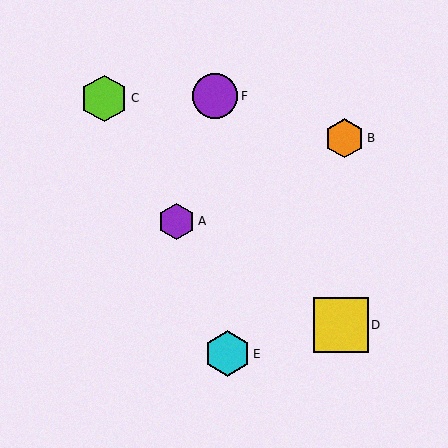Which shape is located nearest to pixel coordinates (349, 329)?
The yellow square (labeled D) at (341, 325) is nearest to that location.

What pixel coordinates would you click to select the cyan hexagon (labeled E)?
Click at (228, 354) to select the cyan hexagon E.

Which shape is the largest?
The yellow square (labeled D) is the largest.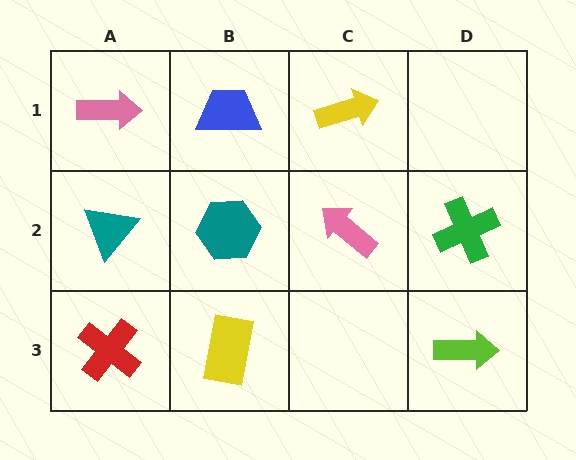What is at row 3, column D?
A lime arrow.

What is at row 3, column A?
A red cross.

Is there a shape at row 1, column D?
No, that cell is empty.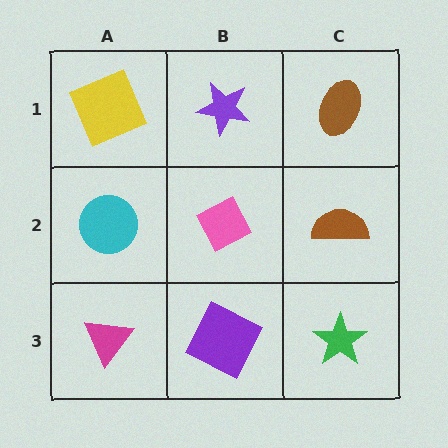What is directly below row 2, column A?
A magenta triangle.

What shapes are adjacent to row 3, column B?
A pink diamond (row 2, column B), a magenta triangle (row 3, column A), a green star (row 3, column C).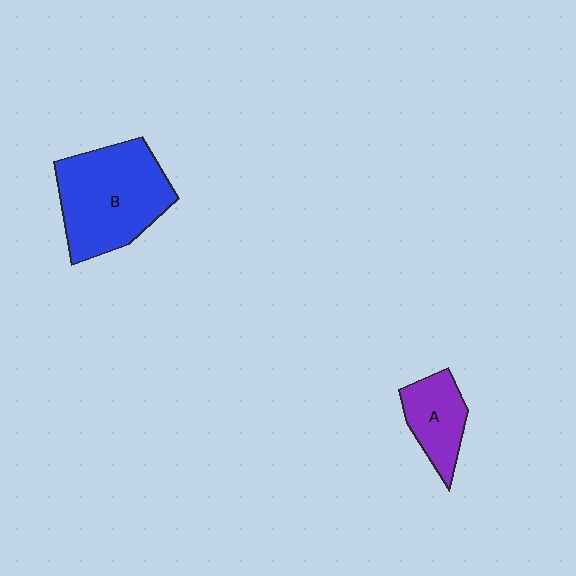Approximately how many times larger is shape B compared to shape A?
Approximately 2.1 times.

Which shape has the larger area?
Shape B (blue).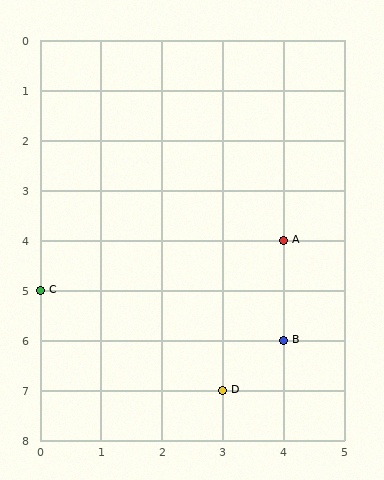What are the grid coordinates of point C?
Point C is at grid coordinates (0, 5).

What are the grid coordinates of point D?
Point D is at grid coordinates (3, 7).